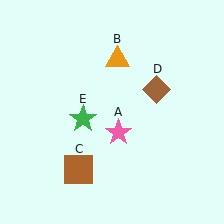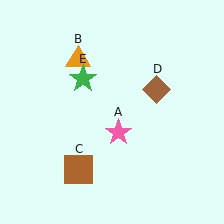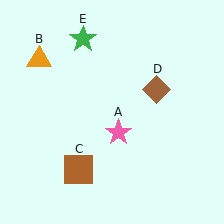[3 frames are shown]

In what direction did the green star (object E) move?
The green star (object E) moved up.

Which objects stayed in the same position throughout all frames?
Pink star (object A) and brown square (object C) and brown diamond (object D) remained stationary.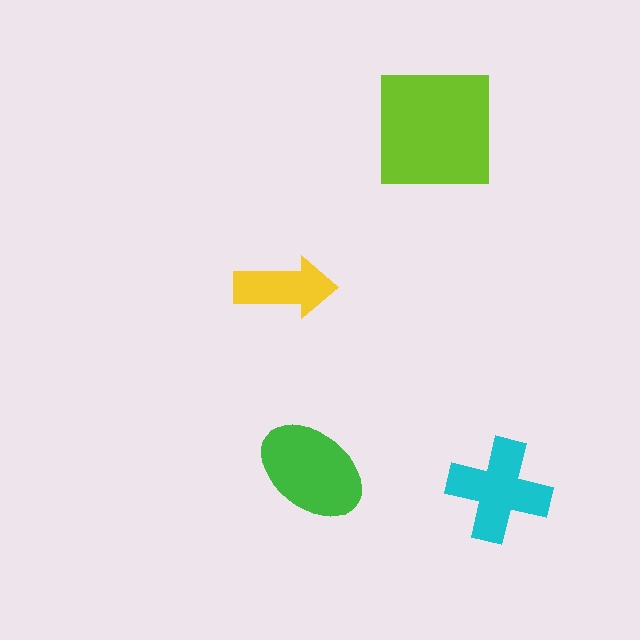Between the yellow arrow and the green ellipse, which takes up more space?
The green ellipse.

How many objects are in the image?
There are 4 objects in the image.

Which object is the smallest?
The yellow arrow.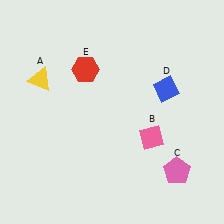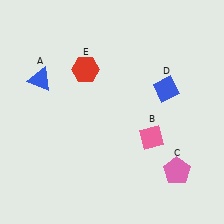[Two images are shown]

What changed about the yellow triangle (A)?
In Image 1, A is yellow. In Image 2, it changed to blue.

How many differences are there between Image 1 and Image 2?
There is 1 difference between the two images.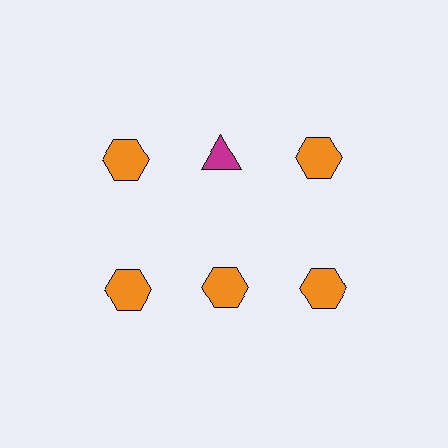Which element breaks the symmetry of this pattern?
The magenta triangle in the top row, second from left column breaks the symmetry. All other shapes are orange hexagons.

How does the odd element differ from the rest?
It differs in both color (magenta instead of orange) and shape (triangle instead of hexagon).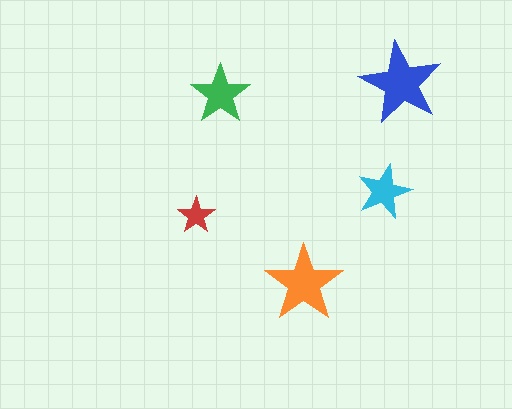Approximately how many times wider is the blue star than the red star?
About 2 times wider.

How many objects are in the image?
There are 5 objects in the image.